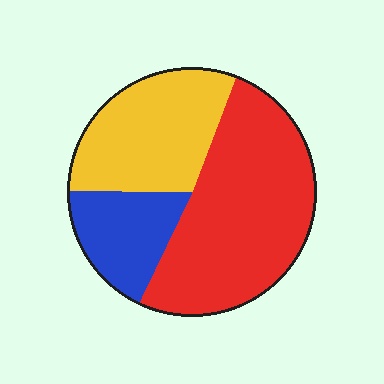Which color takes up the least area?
Blue, at roughly 20%.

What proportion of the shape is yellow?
Yellow takes up between a sixth and a third of the shape.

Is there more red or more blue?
Red.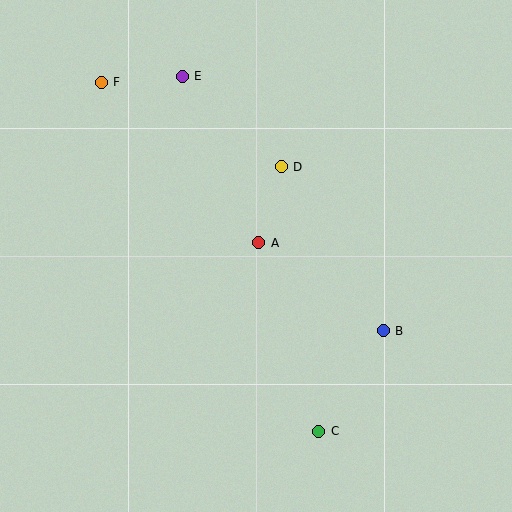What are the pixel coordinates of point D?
Point D is at (281, 167).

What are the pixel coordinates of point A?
Point A is at (259, 243).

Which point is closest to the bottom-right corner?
Point C is closest to the bottom-right corner.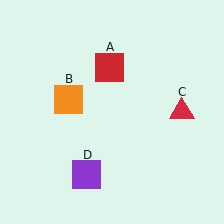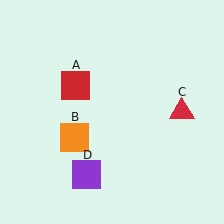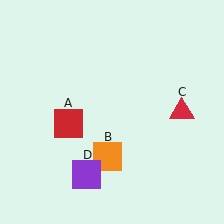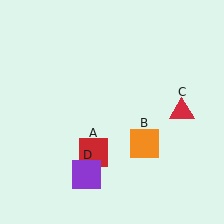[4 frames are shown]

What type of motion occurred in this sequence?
The red square (object A), orange square (object B) rotated counterclockwise around the center of the scene.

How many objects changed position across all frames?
2 objects changed position: red square (object A), orange square (object B).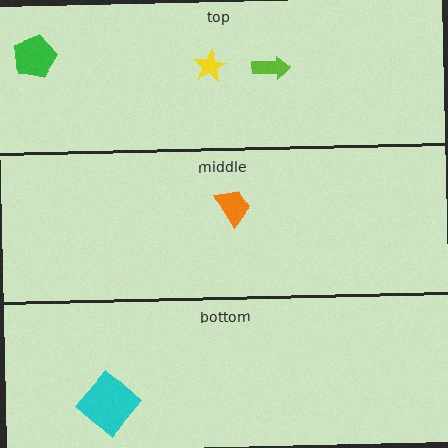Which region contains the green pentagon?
The top region.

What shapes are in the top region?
The yellow star, the lime arrow, the green pentagon.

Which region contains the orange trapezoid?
The middle region.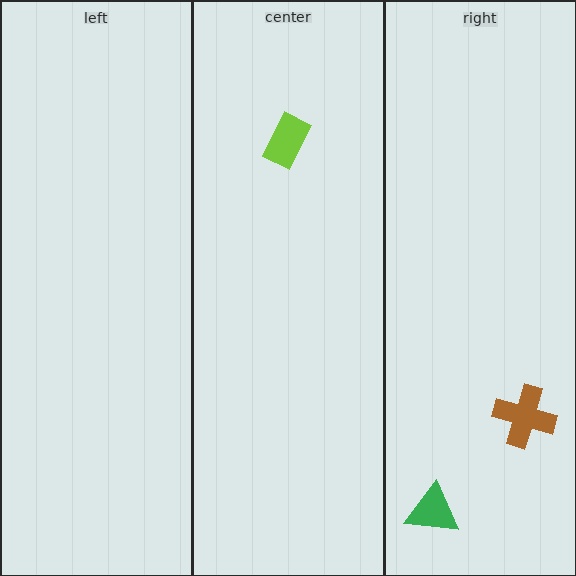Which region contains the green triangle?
The right region.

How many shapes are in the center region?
1.